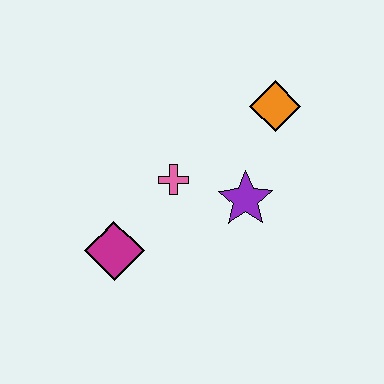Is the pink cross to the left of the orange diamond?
Yes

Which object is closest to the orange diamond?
The purple star is closest to the orange diamond.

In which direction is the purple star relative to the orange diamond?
The purple star is below the orange diamond.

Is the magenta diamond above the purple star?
No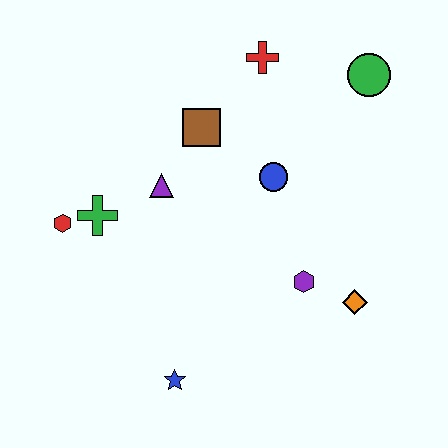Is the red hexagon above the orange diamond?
Yes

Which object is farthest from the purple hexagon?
The red hexagon is farthest from the purple hexagon.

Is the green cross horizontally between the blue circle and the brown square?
No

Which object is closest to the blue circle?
The brown square is closest to the blue circle.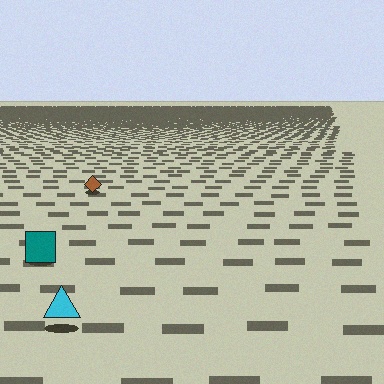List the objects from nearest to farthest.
From nearest to farthest: the cyan triangle, the teal square, the brown diamond.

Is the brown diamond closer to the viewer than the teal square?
No. The teal square is closer — you can tell from the texture gradient: the ground texture is coarser near it.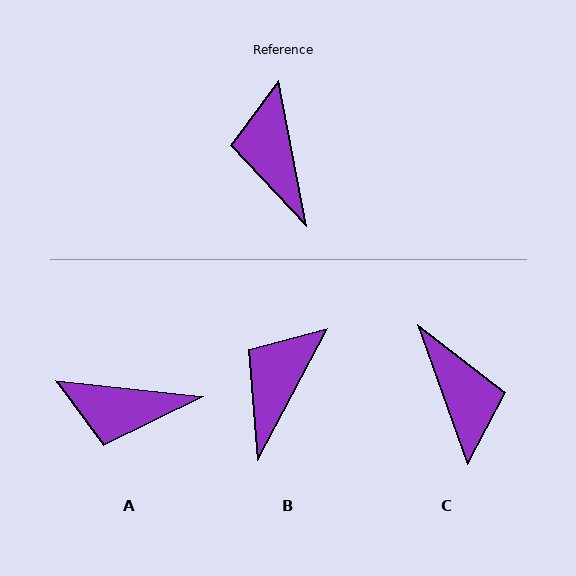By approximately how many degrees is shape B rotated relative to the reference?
Approximately 39 degrees clockwise.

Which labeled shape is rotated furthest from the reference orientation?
C, about 171 degrees away.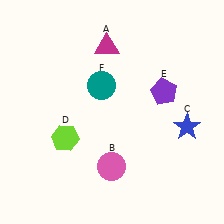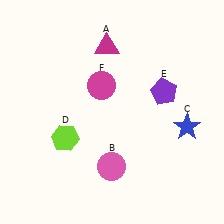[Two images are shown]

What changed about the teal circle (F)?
In Image 1, F is teal. In Image 2, it changed to magenta.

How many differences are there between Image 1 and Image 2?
There is 1 difference between the two images.